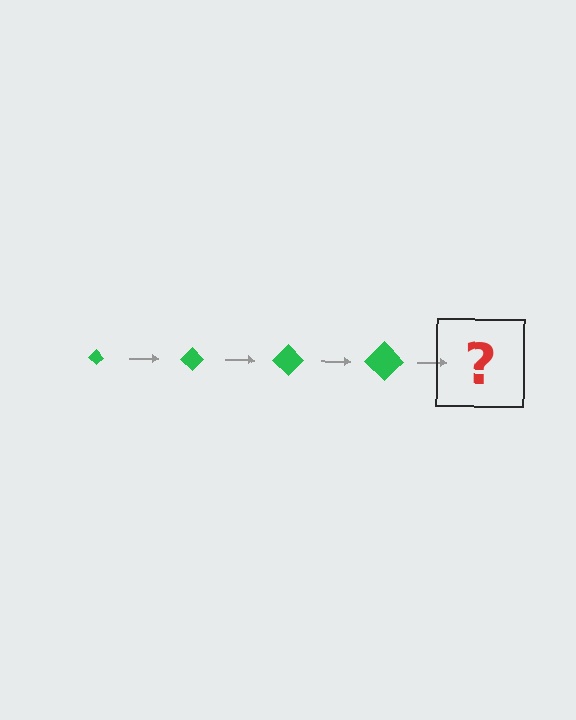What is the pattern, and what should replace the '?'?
The pattern is that the diamond gets progressively larger each step. The '?' should be a green diamond, larger than the previous one.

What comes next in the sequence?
The next element should be a green diamond, larger than the previous one.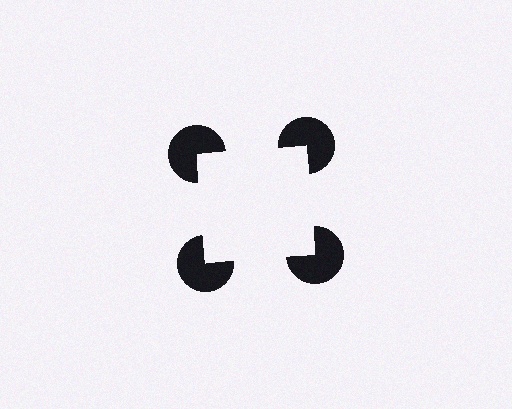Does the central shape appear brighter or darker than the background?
It typically appears slightly brighter than the background, even though no actual brightness change is drawn.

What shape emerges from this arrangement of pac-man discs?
An illusory square — its edges are inferred from the aligned wedge cuts in the pac-man discs, not physically drawn.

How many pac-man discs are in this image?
There are 4 — one at each vertex of the illusory square.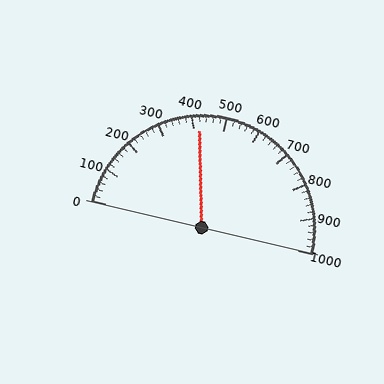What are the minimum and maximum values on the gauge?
The gauge ranges from 0 to 1000.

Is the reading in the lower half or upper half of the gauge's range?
The reading is in the lower half of the range (0 to 1000).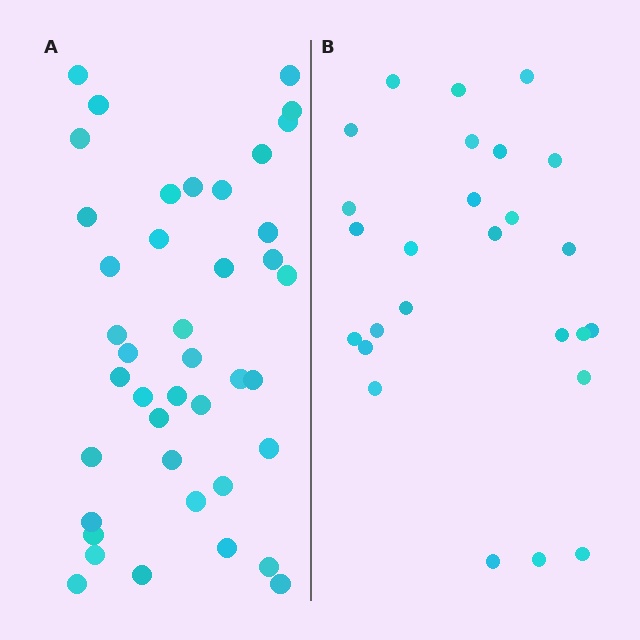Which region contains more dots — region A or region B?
Region A (the left region) has more dots.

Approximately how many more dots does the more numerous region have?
Region A has approximately 15 more dots than region B.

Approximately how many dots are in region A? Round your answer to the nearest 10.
About 40 dots. (The exact count is 41, which rounds to 40.)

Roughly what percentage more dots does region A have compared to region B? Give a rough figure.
About 60% more.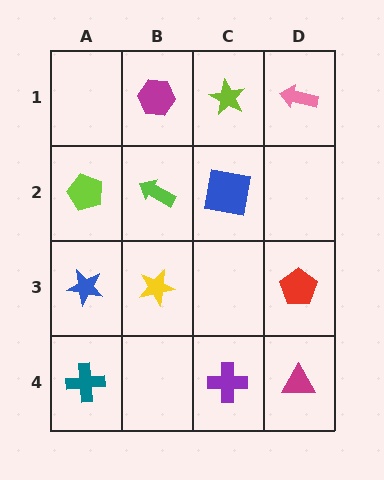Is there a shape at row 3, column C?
No, that cell is empty.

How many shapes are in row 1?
3 shapes.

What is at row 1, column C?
A lime star.